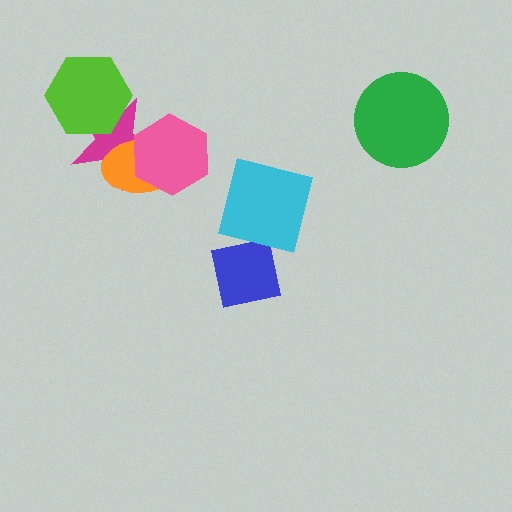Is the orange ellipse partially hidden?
Yes, it is partially covered by another shape.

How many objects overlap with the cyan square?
1 object overlaps with the cyan square.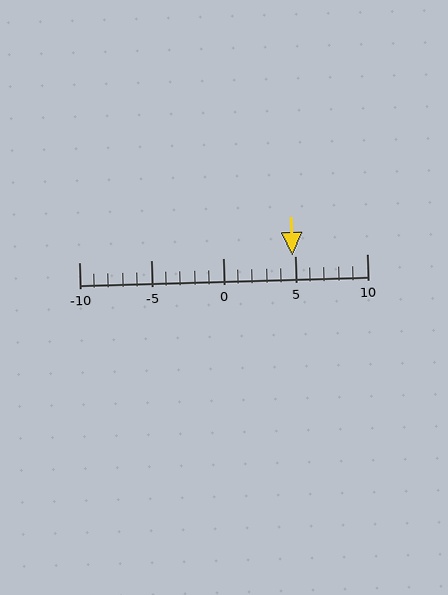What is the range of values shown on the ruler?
The ruler shows values from -10 to 10.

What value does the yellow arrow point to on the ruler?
The yellow arrow points to approximately 5.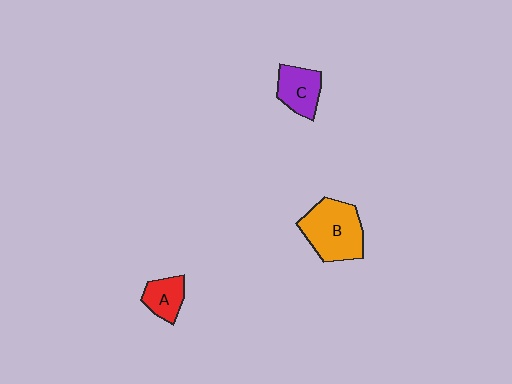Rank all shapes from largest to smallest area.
From largest to smallest: B (orange), C (purple), A (red).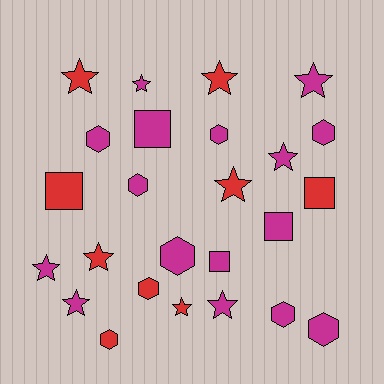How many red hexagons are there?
There are 2 red hexagons.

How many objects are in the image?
There are 25 objects.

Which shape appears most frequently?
Star, with 11 objects.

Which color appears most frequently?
Magenta, with 16 objects.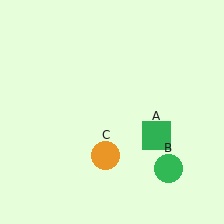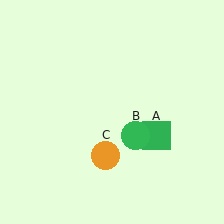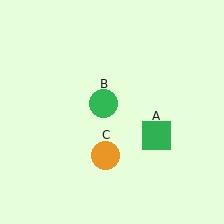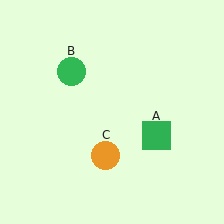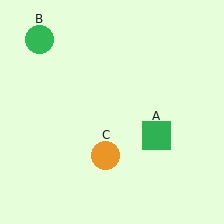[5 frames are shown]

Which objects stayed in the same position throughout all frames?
Green square (object A) and orange circle (object C) remained stationary.